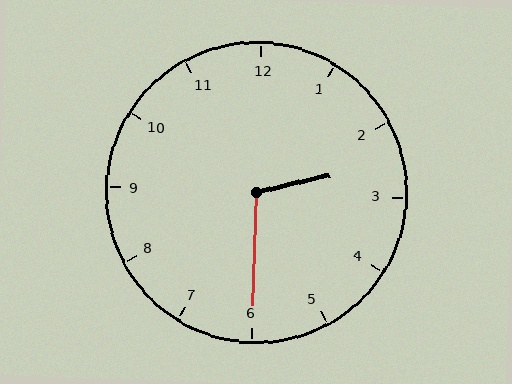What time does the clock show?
2:30.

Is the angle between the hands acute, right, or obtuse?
It is obtuse.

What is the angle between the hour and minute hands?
Approximately 105 degrees.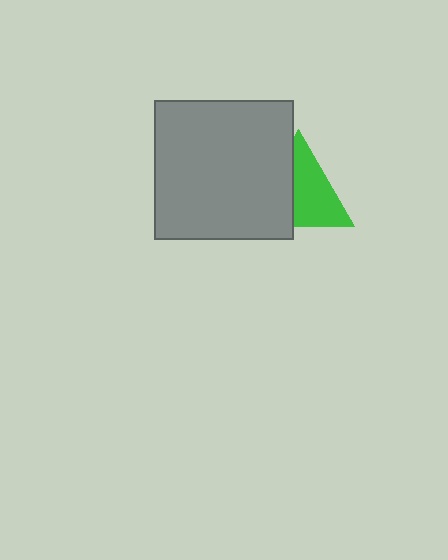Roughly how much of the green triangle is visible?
About half of it is visible (roughly 58%).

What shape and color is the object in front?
The object in front is a gray square.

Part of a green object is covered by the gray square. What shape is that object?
It is a triangle.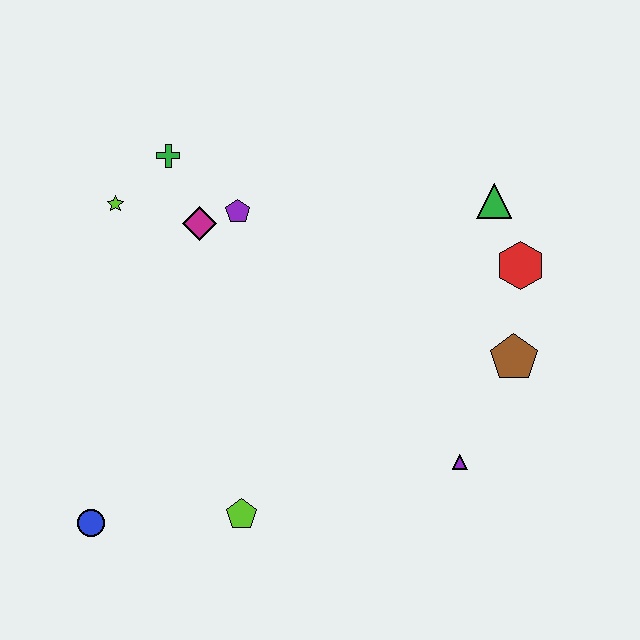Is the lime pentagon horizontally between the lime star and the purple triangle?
Yes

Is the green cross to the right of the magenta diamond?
No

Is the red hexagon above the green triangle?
No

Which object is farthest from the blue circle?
The green triangle is farthest from the blue circle.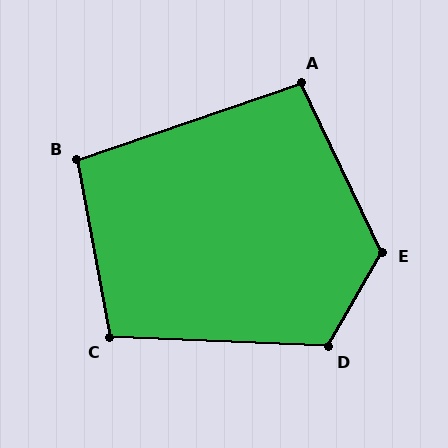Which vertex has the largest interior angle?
E, at approximately 125 degrees.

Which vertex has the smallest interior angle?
A, at approximately 97 degrees.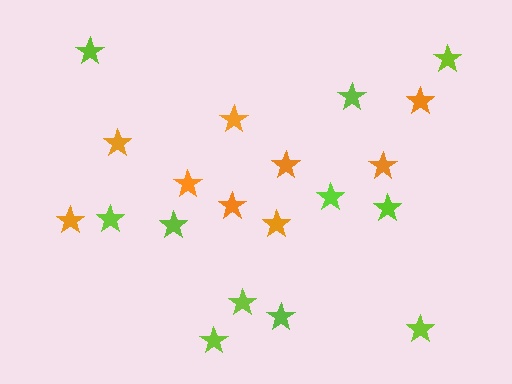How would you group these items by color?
There are 2 groups: one group of orange stars (9) and one group of lime stars (11).